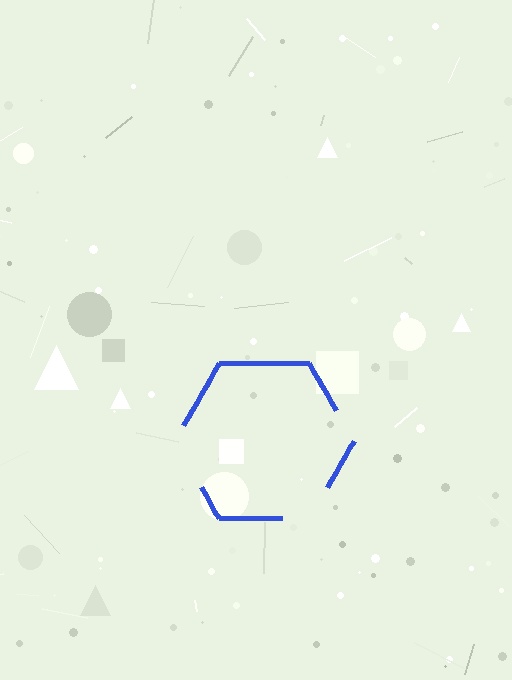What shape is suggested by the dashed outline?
The dashed outline suggests a hexagon.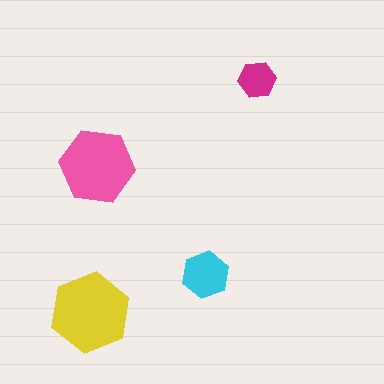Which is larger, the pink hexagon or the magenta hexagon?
The pink one.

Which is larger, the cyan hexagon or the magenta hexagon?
The cyan one.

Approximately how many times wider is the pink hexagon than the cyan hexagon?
About 1.5 times wider.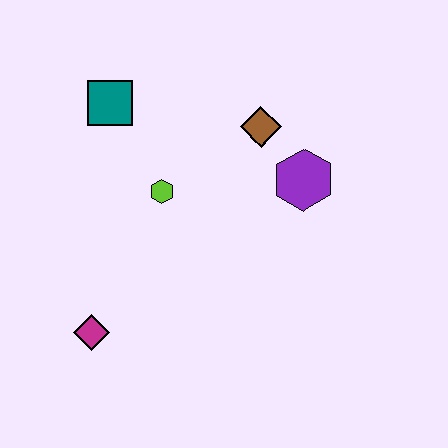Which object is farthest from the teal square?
The magenta diamond is farthest from the teal square.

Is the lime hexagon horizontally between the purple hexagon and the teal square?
Yes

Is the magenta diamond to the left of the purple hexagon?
Yes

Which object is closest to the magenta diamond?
The lime hexagon is closest to the magenta diamond.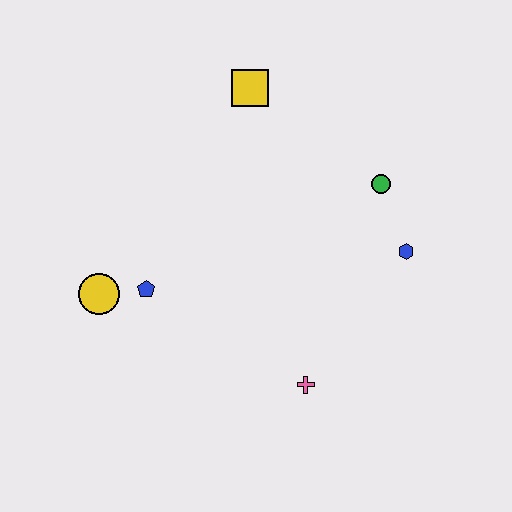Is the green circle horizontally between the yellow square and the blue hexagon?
Yes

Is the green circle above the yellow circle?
Yes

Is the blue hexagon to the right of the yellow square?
Yes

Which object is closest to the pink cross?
The blue hexagon is closest to the pink cross.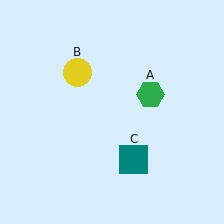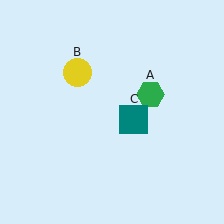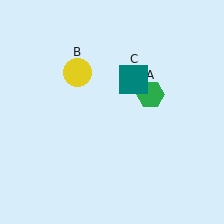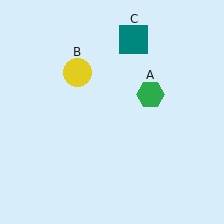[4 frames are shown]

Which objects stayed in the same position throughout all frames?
Green hexagon (object A) and yellow circle (object B) remained stationary.